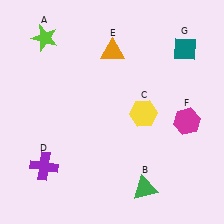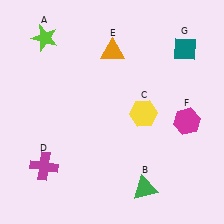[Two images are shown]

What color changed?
The cross (D) changed from purple in Image 1 to magenta in Image 2.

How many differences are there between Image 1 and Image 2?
There is 1 difference between the two images.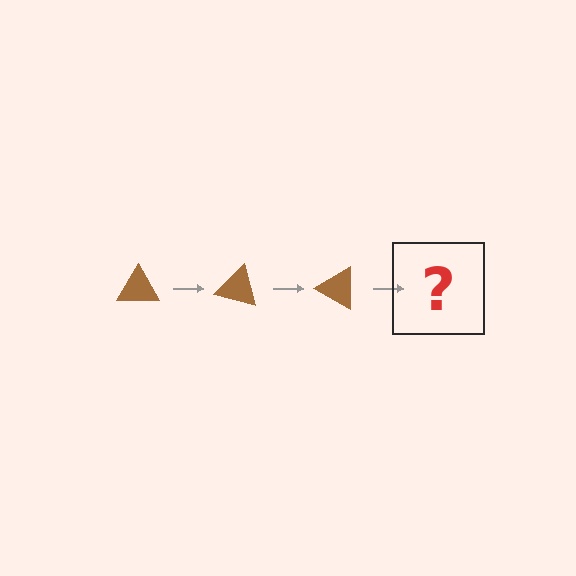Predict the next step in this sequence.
The next step is a brown triangle rotated 45 degrees.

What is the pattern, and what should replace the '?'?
The pattern is that the triangle rotates 15 degrees each step. The '?' should be a brown triangle rotated 45 degrees.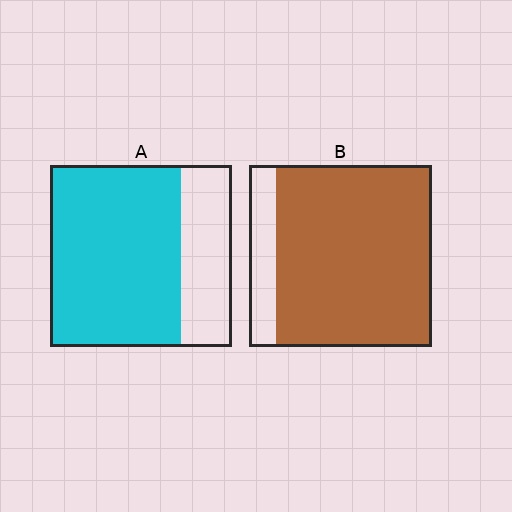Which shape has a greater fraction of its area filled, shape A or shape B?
Shape B.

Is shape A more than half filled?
Yes.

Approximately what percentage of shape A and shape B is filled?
A is approximately 70% and B is approximately 85%.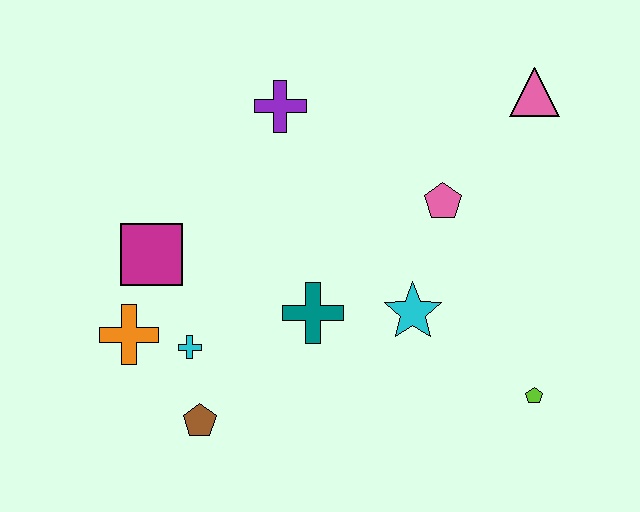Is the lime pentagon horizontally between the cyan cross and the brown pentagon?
No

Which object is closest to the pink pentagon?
The cyan star is closest to the pink pentagon.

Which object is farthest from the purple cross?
The lime pentagon is farthest from the purple cross.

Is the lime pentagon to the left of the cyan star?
No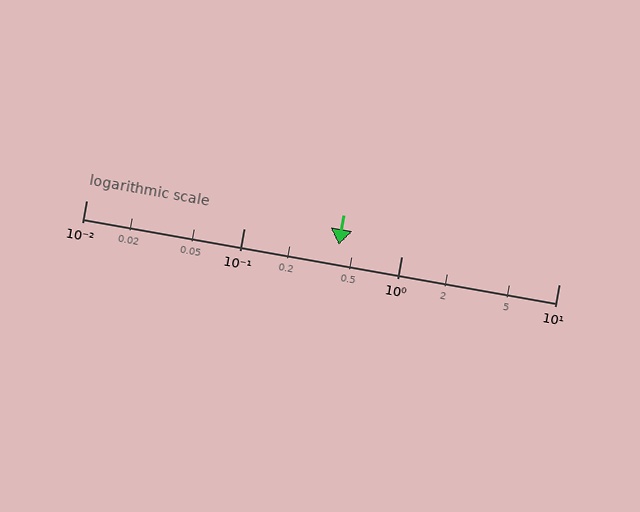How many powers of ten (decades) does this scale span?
The scale spans 3 decades, from 0.01 to 10.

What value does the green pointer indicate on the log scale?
The pointer indicates approximately 0.4.